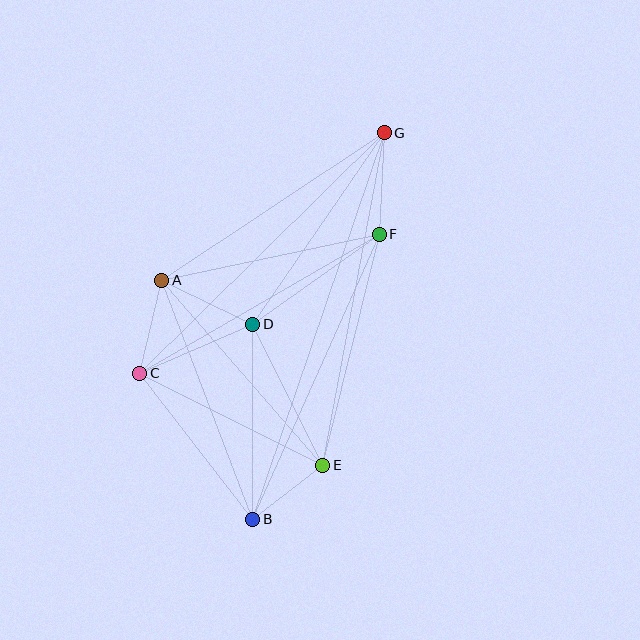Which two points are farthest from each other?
Points B and G are farthest from each other.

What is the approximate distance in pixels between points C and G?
The distance between C and G is approximately 343 pixels.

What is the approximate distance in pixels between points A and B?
The distance between A and B is approximately 256 pixels.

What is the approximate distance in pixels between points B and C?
The distance between B and C is approximately 185 pixels.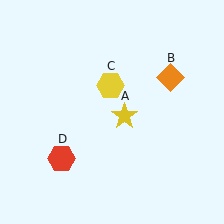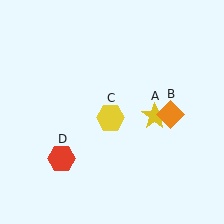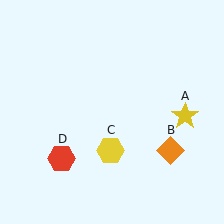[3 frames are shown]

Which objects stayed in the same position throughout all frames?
Red hexagon (object D) remained stationary.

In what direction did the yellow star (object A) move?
The yellow star (object A) moved right.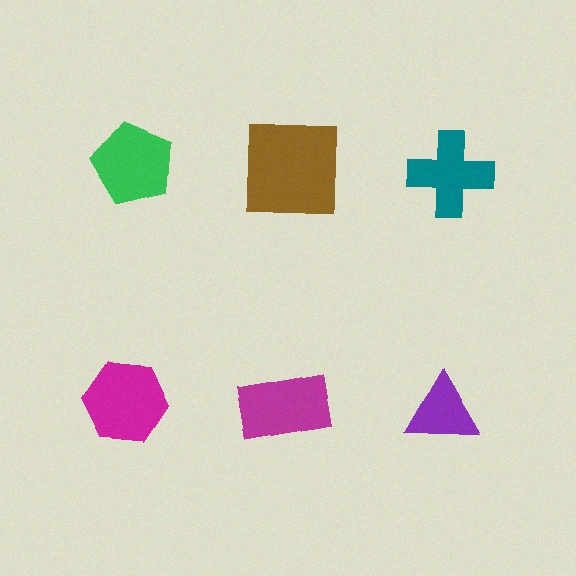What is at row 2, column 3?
A purple triangle.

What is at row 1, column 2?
A brown square.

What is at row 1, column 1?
A green pentagon.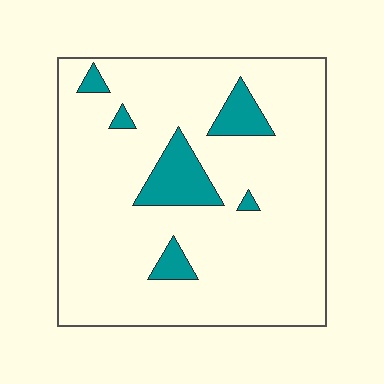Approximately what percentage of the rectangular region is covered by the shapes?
Approximately 10%.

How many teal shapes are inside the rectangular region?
6.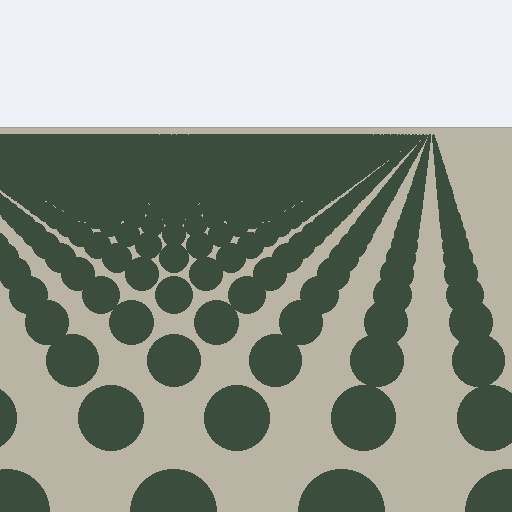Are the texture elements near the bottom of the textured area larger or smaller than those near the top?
Larger. Near the bottom, elements are closer to the viewer and appear at a bigger on-screen size.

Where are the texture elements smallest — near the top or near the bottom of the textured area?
Near the top.